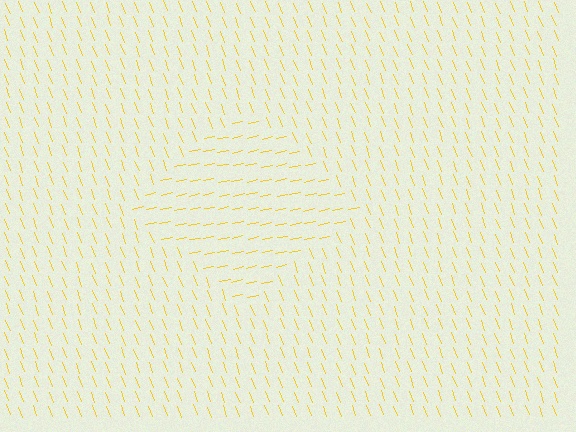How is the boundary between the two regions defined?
The boundary is defined purely by a change in line orientation (approximately 81 degrees difference). All lines are the same color and thickness.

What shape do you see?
I see a diamond.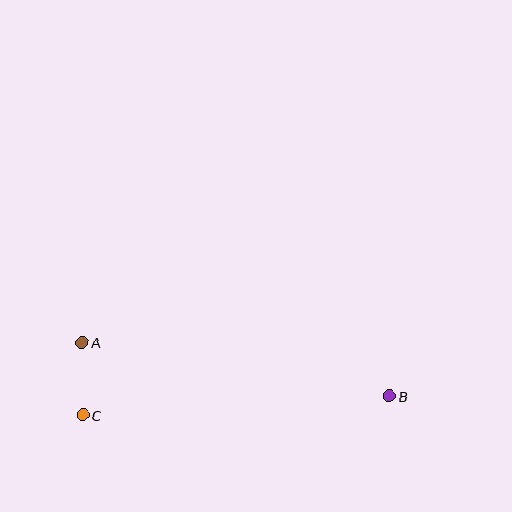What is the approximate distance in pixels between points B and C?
The distance between B and C is approximately 307 pixels.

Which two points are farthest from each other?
Points A and B are farthest from each other.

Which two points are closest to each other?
Points A and C are closest to each other.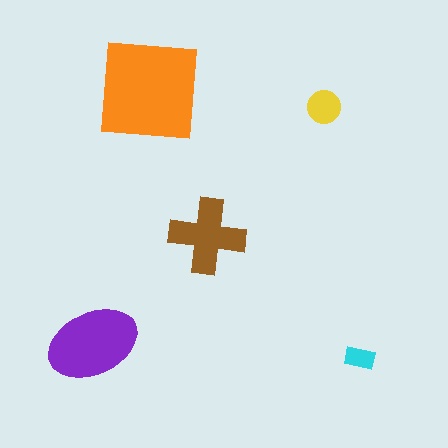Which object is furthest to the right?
The cyan rectangle is rightmost.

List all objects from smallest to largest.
The cyan rectangle, the yellow circle, the brown cross, the purple ellipse, the orange square.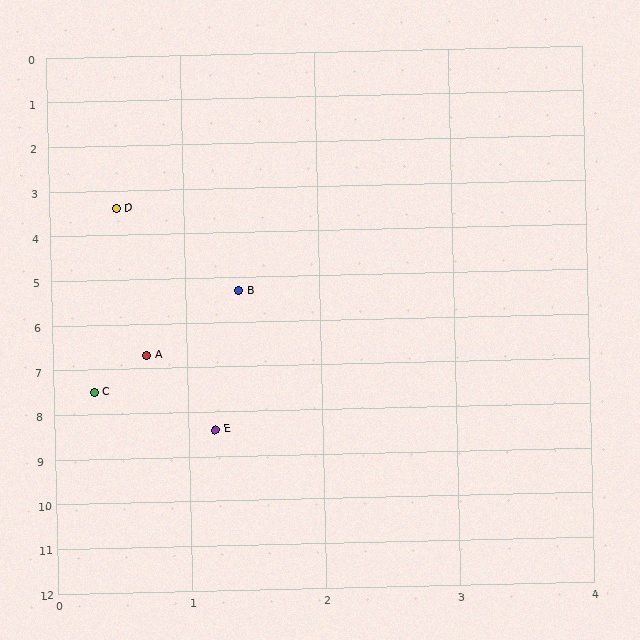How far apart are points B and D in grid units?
Points B and D are about 2.1 grid units apart.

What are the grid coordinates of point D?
Point D is at approximately (0.5, 3.4).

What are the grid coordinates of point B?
Point B is at approximately (1.4, 5.3).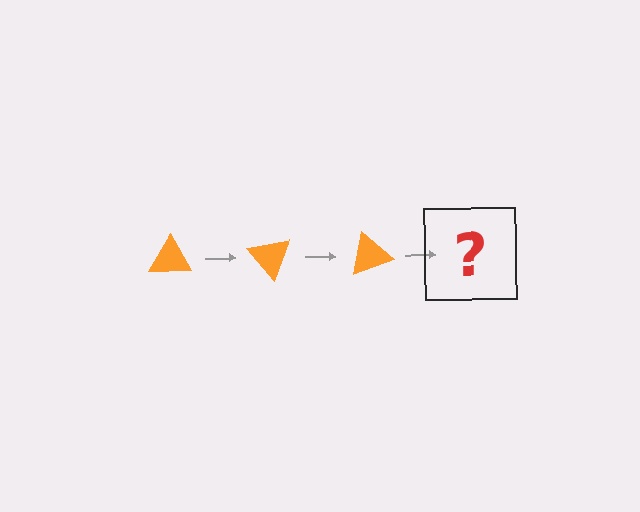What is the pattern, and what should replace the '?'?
The pattern is that the triangle rotates 50 degrees each step. The '?' should be an orange triangle rotated 150 degrees.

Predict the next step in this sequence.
The next step is an orange triangle rotated 150 degrees.